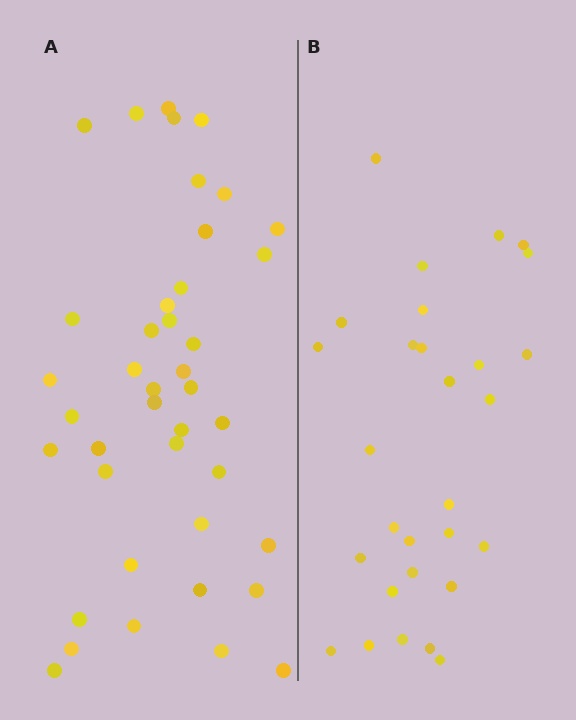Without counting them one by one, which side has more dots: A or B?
Region A (the left region) has more dots.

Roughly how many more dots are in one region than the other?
Region A has roughly 12 or so more dots than region B.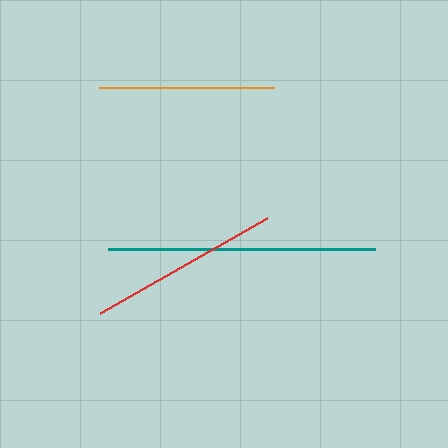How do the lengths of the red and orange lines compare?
The red and orange lines are approximately the same length.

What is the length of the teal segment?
The teal segment is approximately 267 pixels long.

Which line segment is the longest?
The teal line is the longest at approximately 267 pixels.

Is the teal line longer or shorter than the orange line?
The teal line is longer than the orange line.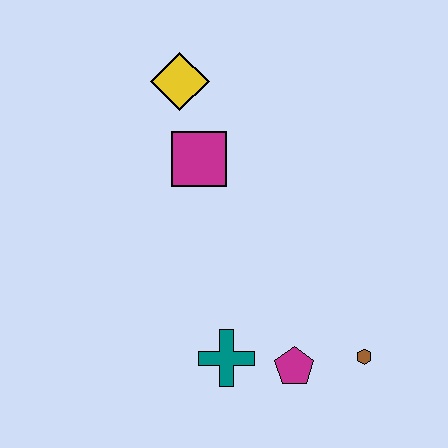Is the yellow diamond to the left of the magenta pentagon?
Yes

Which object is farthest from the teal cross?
The yellow diamond is farthest from the teal cross.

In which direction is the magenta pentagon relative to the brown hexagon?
The magenta pentagon is to the left of the brown hexagon.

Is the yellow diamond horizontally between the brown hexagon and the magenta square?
No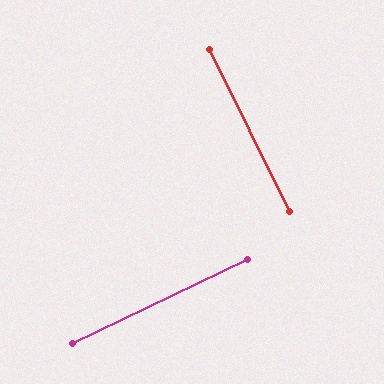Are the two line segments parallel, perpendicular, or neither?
Perpendicular — they meet at approximately 89°.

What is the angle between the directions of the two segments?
Approximately 89 degrees.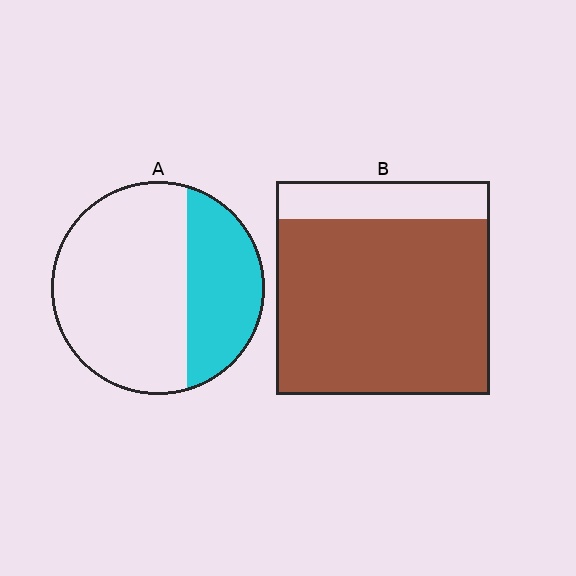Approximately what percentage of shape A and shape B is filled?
A is approximately 35% and B is approximately 80%.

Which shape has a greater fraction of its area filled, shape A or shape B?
Shape B.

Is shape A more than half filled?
No.